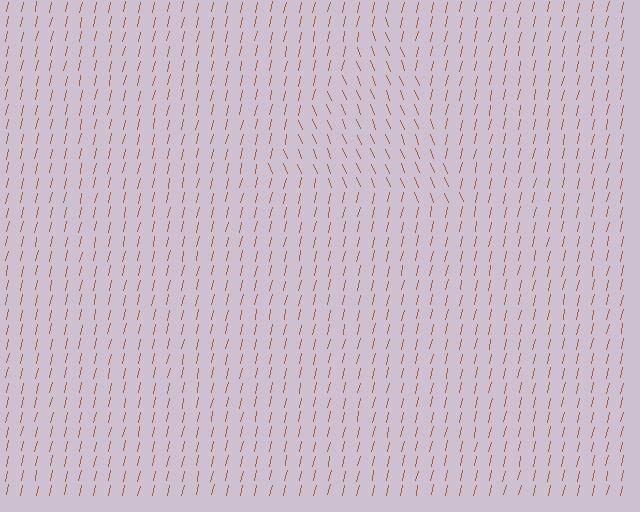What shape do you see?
I see a triangle.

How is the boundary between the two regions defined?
The boundary is defined purely by a change in line orientation (approximately 35 degrees difference). All lines are the same color and thickness.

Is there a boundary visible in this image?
Yes, there is a texture boundary formed by a change in line orientation.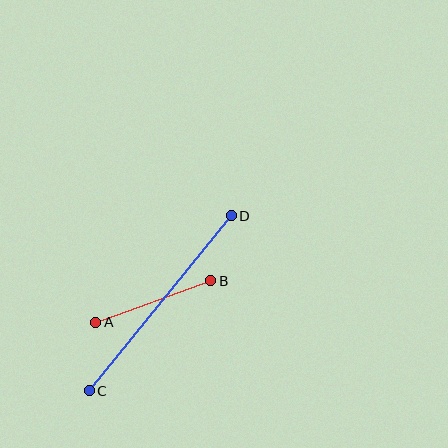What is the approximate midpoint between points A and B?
The midpoint is at approximately (153, 301) pixels.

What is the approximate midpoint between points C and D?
The midpoint is at approximately (160, 303) pixels.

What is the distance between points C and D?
The distance is approximately 225 pixels.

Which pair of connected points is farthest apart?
Points C and D are farthest apart.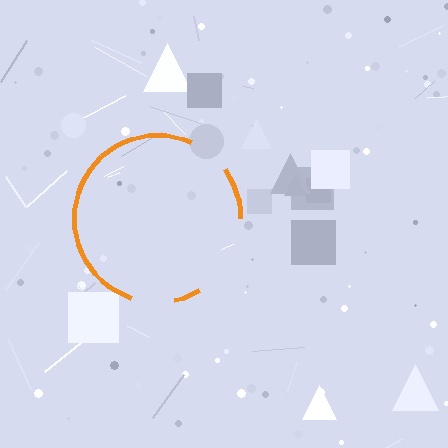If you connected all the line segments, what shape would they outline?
They would outline a circle.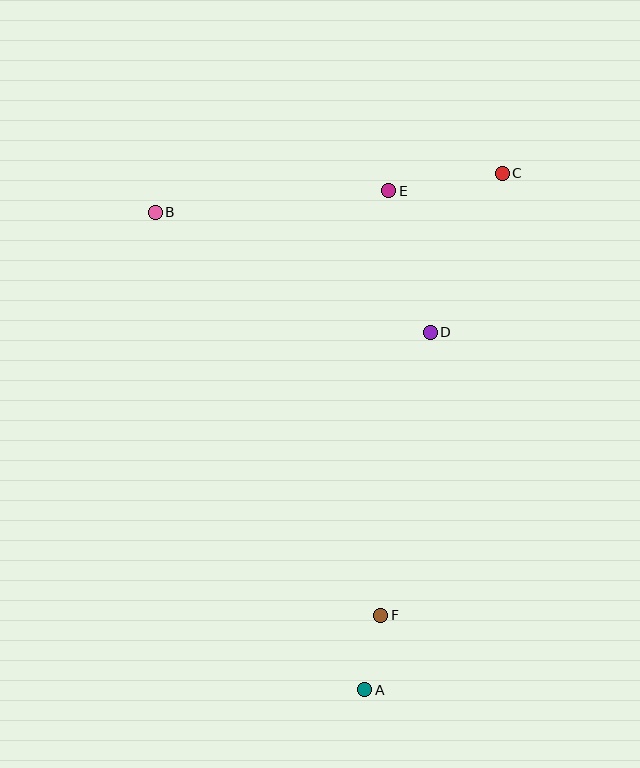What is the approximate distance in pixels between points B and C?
The distance between B and C is approximately 349 pixels.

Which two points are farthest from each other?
Points A and C are farthest from each other.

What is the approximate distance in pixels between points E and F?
The distance between E and F is approximately 424 pixels.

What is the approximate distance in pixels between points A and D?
The distance between A and D is approximately 364 pixels.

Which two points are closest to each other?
Points A and F are closest to each other.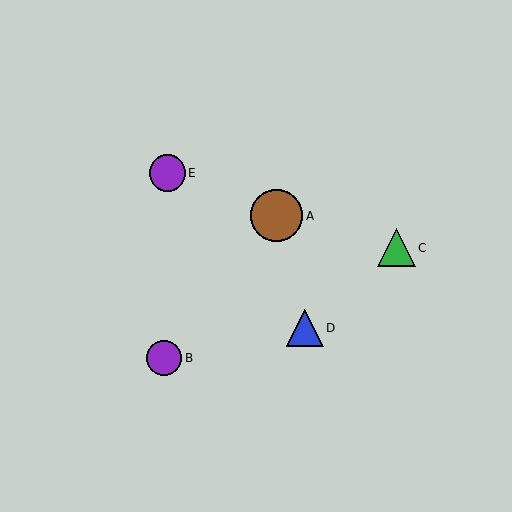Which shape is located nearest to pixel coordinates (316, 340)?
The blue triangle (labeled D) at (305, 328) is nearest to that location.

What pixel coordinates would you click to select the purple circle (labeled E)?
Click at (167, 173) to select the purple circle E.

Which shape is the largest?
The brown circle (labeled A) is the largest.